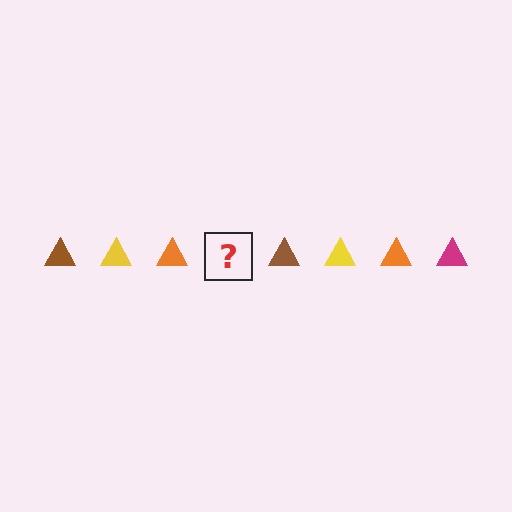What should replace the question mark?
The question mark should be replaced with a magenta triangle.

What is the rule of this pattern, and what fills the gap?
The rule is that the pattern cycles through brown, yellow, orange, magenta triangles. The gap should be filled with a magenta triangle.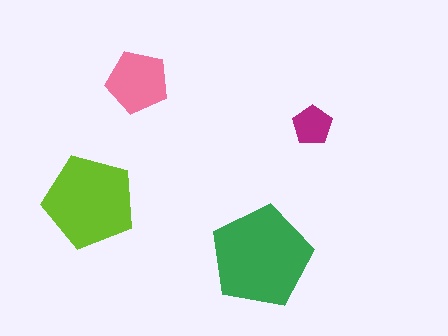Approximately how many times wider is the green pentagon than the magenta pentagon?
About 2.5 times wider.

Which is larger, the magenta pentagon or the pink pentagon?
The pink one.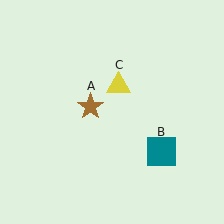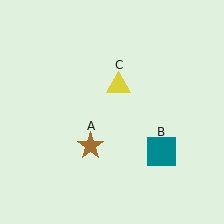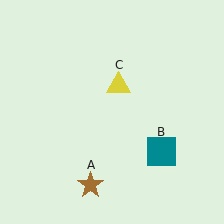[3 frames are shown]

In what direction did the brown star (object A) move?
The brown star (object A) moved down.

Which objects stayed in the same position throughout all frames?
Teal square (object B) and yellow triangle (object C) remained stationary.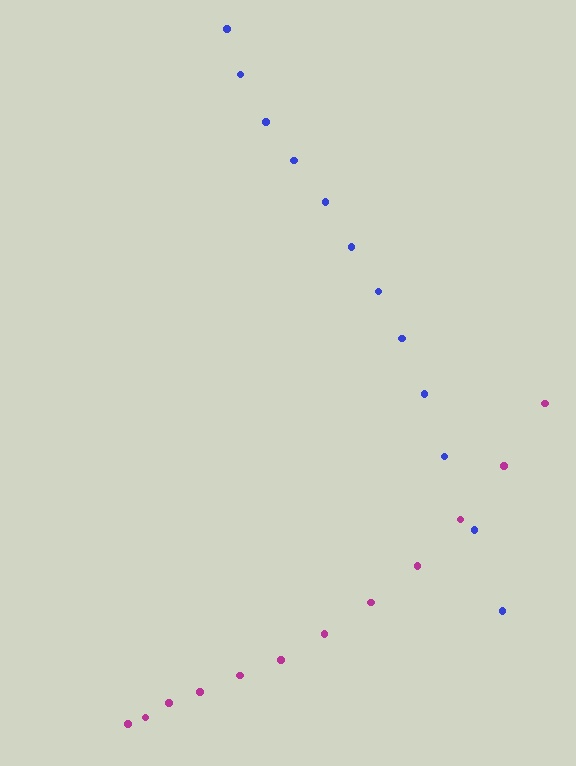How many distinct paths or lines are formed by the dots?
There are 2 distinct paths.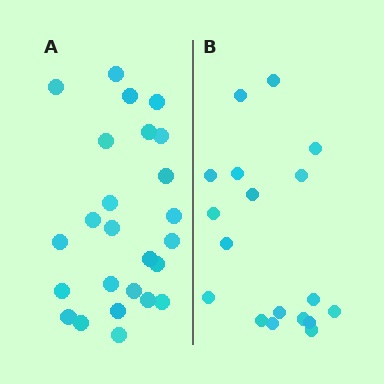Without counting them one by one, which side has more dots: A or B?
Region A (the left region) has more dots.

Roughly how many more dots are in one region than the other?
Region A has roughly 8 or so more dots than region B.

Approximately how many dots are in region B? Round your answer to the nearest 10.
About 20 dots. (The exact count is 18, which rounds to 20.)